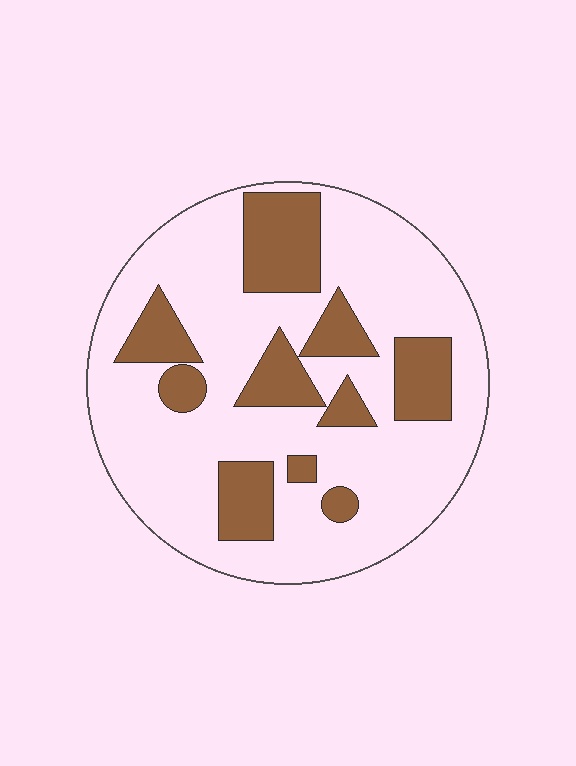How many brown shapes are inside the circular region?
10.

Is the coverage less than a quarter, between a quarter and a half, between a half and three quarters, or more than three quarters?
Between a quarter and a half.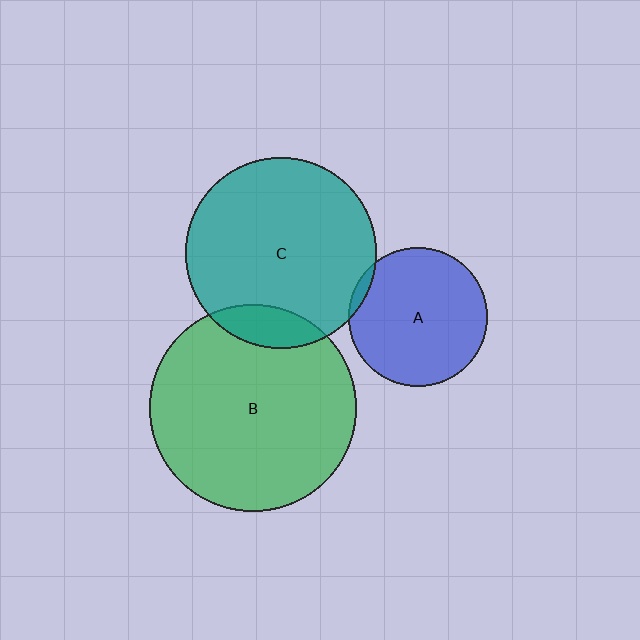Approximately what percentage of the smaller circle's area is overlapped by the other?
Approximately 5%.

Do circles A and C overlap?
Yes.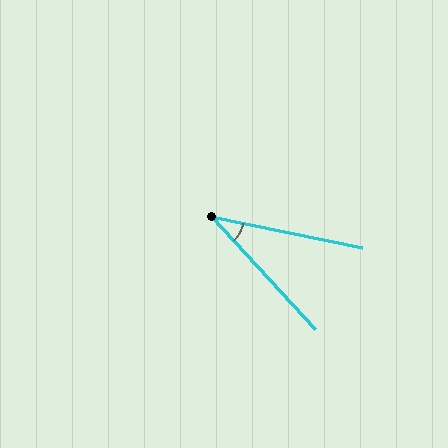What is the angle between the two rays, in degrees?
Approximately 36 degrees.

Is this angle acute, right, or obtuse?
It is acute.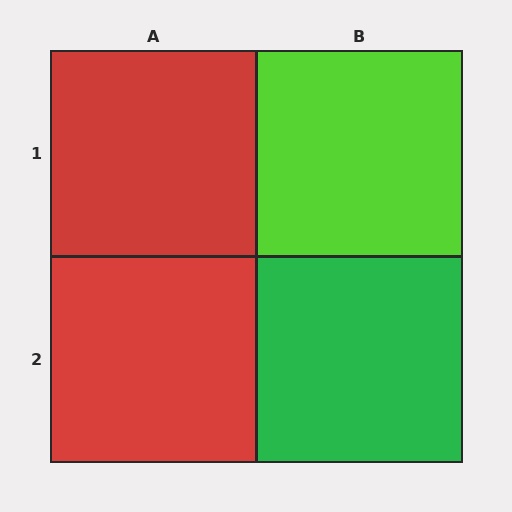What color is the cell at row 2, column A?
Red.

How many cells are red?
2 cells are red.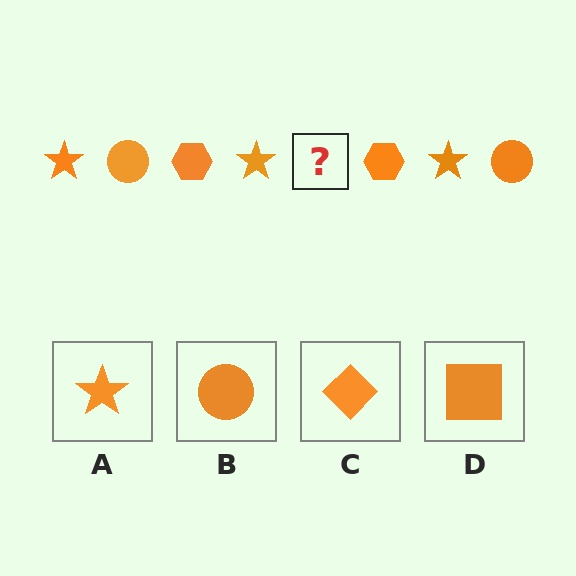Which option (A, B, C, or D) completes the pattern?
B.